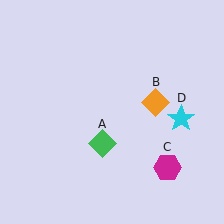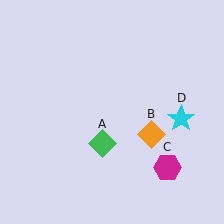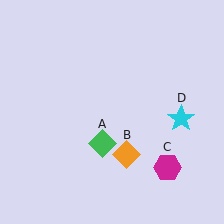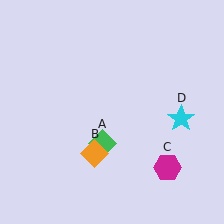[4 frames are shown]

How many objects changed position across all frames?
1 object changed position: orange diamond (object B).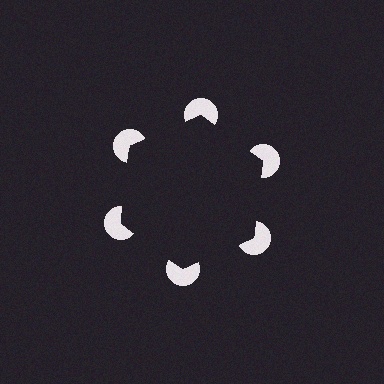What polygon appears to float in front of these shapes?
An illusory hexagon — its edges are inferred from the aligned wedge cuts in the pac-man discs, not physically drawn.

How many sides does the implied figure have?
6 sides.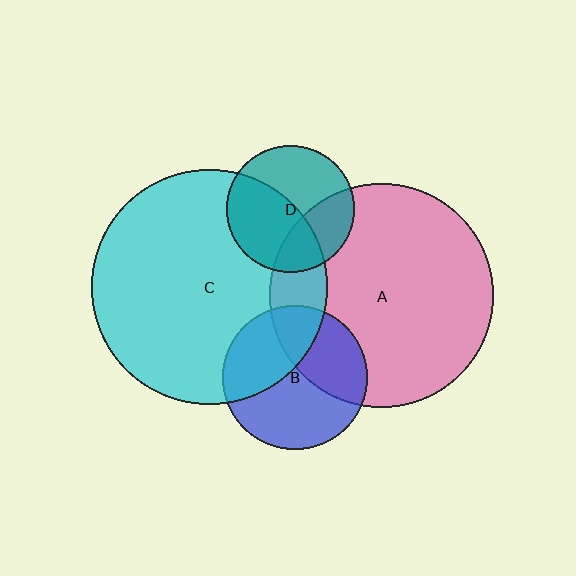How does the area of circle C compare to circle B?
Approximately 2.7 times.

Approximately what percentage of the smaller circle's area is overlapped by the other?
Approximately 30%.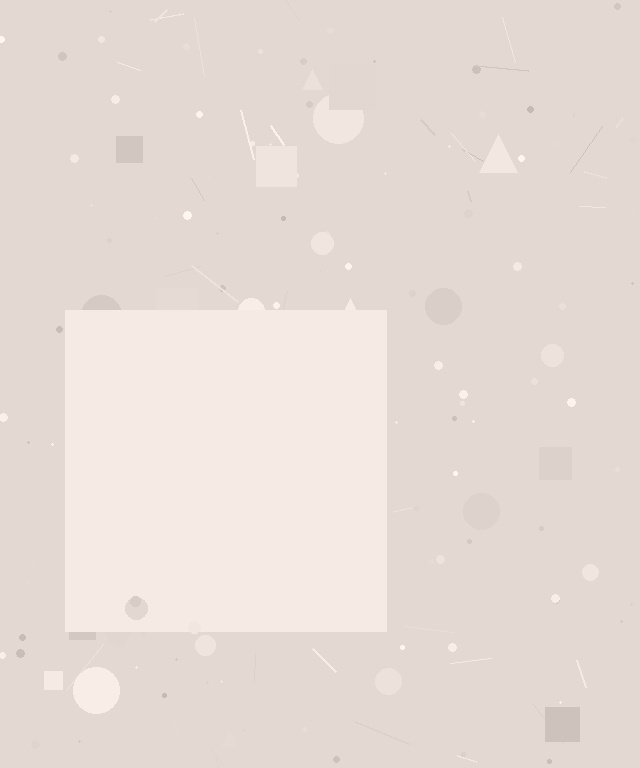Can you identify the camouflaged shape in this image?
The camouflaged shape is a square.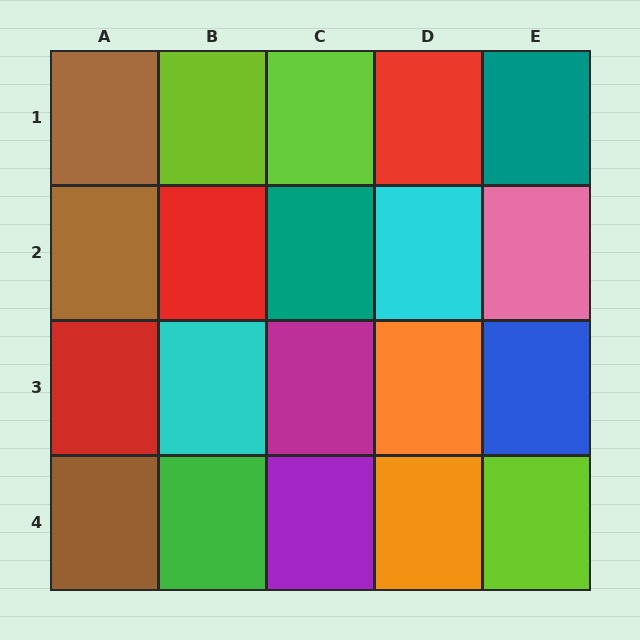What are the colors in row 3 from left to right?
Red, cyan, magenta, orange, blue.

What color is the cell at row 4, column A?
Brown.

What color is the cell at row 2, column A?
Brown.